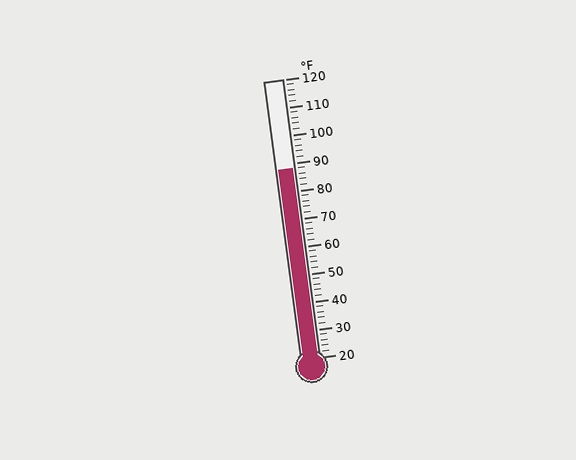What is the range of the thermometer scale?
The thermometer scale ranges from 20°F to 120°F.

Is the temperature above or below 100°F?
The temperature is below 100°F.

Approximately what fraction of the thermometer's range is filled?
The thermometer is filled to approximately 70% of its range.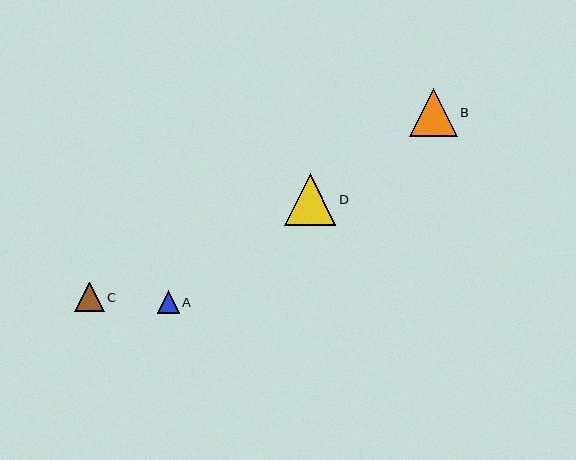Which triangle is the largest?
Triangle D is the largest with a size of approximately 52 pixels.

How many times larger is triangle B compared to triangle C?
Triangle B is approximately 1.6 times the size of triangle C.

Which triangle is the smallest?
Triangle A is the smallest with a size of approximately 22 pixels.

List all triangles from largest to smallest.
From largest to smallest: D, B, C, A.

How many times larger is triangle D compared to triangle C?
Triangle D is approximately 1.8 times the size of triangle C.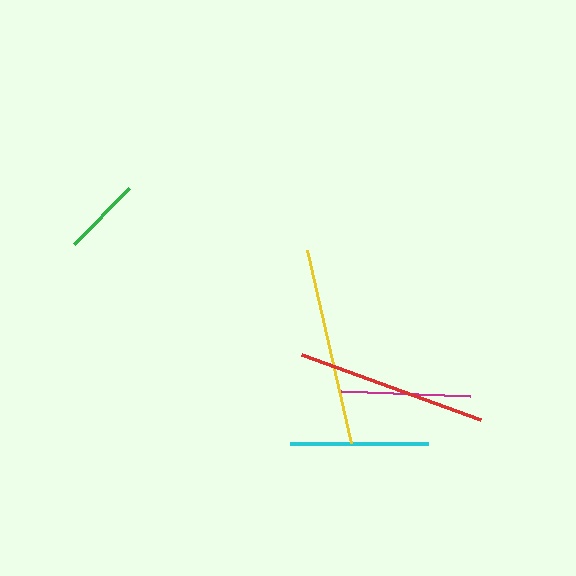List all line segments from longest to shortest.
From longest to shortest: yellow, red, cyan, magenta, green.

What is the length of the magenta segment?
The magenta segment is approximately 130 pixels long.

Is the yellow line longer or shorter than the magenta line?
The yellow line is longer than the magenta line.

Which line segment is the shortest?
The green line is the shortest at approximately 78 pixels.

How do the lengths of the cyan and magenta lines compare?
The cyan and magenta lines are approximately the same length.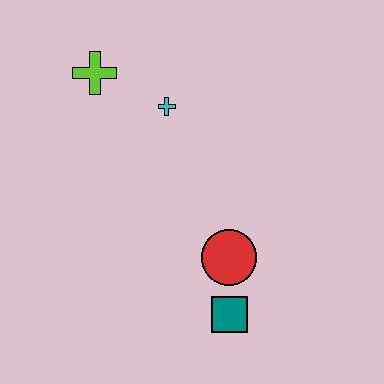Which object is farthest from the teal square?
The lime cross is farthest from the teal square.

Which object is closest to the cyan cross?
The lime cross is closest to the cyan cross.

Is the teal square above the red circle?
No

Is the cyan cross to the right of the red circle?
No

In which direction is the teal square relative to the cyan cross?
The teal square is below the cyan cross.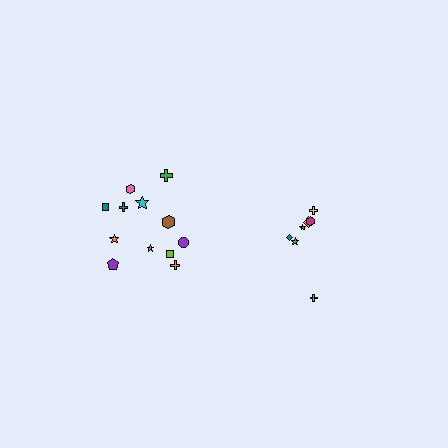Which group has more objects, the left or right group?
The left group.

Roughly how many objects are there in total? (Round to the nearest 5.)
Roughly 20 objects in total.